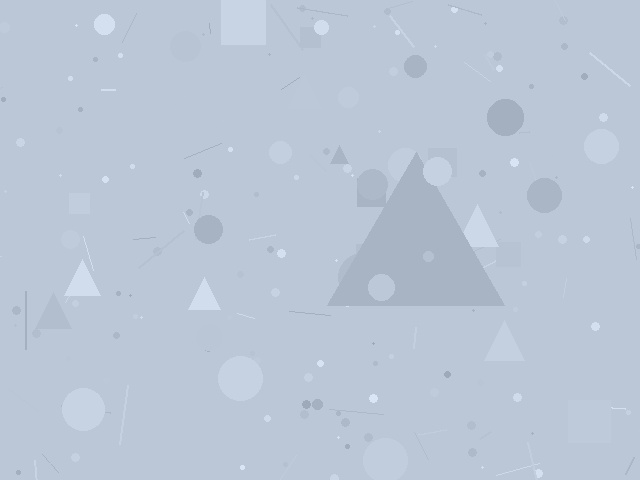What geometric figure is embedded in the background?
A triangle is embedded in the background.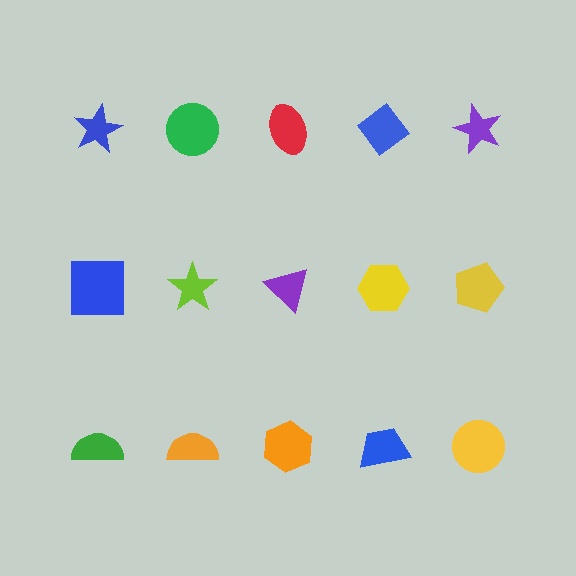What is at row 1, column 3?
A red ellipse.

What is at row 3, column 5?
A yellow circle.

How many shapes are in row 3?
5 shapes.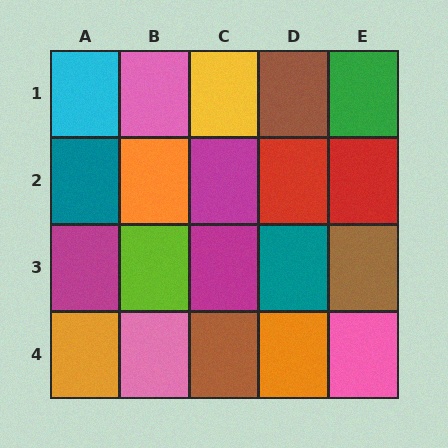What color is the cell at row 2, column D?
Red.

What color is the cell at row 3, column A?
Magenta.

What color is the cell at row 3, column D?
Teal.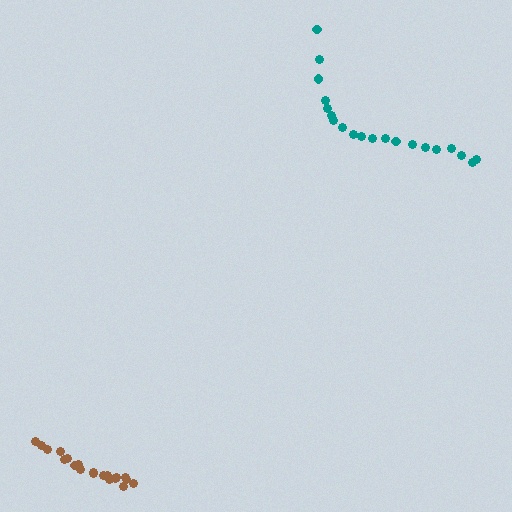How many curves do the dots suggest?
There are 2 distinct paths.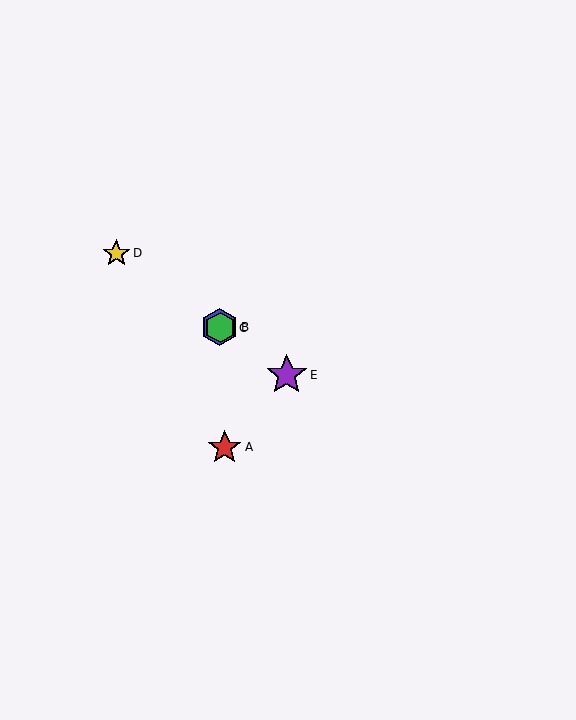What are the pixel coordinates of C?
Object C is at (220, 328).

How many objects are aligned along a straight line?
4 objects (B, C, D, E) are aligned along a straight line.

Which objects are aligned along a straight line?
Objects B, C, D, E are aligned along a straight line.